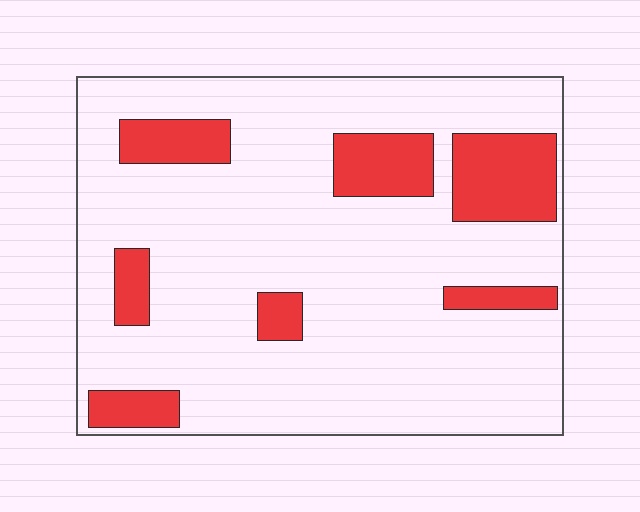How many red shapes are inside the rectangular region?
7.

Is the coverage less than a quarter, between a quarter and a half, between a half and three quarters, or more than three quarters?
Less than a quarter.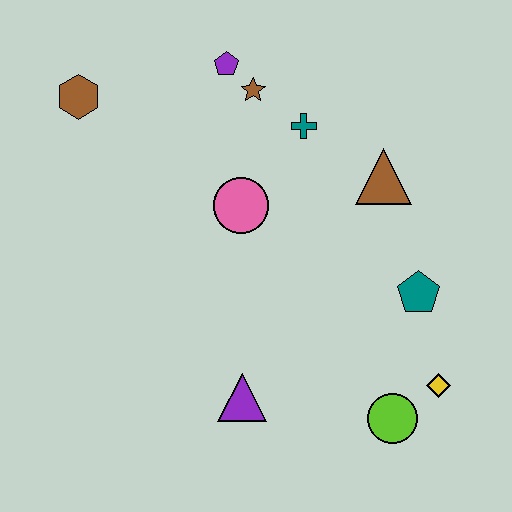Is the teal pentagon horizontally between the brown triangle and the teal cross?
No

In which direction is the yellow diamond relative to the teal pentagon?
The yellow diamond is below the teal pentagon.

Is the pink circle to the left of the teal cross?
Yes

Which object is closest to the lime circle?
The yellow diamond is closest to the lime circle.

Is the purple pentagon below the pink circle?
No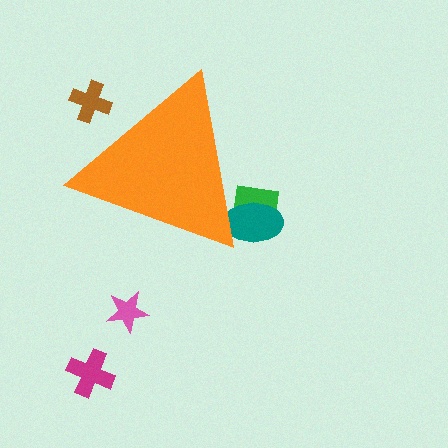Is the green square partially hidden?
Yes, the green square is partially hidden behind the orange triangle.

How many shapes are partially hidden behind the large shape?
3 shapes are partially hidden.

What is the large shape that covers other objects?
An orange triangle.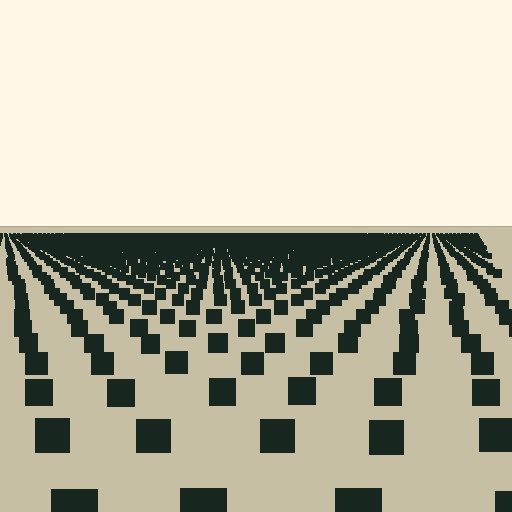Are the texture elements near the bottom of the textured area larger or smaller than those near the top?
Larger. Near the bottom, elements are closer to the viewer and appear at a bigger on-screen size.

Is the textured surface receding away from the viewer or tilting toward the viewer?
The surface is receding away from the viewer. Texture elements get smaller and denser toward the top.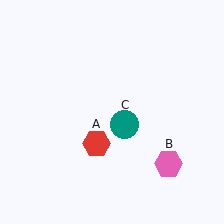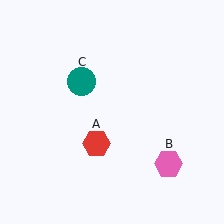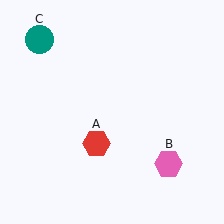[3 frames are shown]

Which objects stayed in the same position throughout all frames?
Red hexagon (object A) and pink hexagon (object B) remained stationary.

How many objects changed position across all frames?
1 object changed position: teal circle (object C).